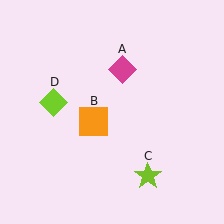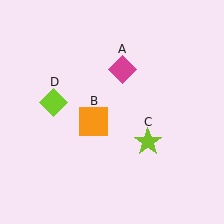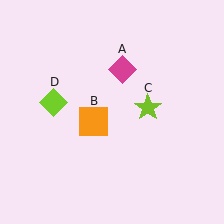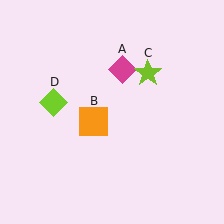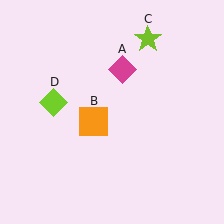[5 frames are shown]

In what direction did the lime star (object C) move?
The lime star (object C) moved up.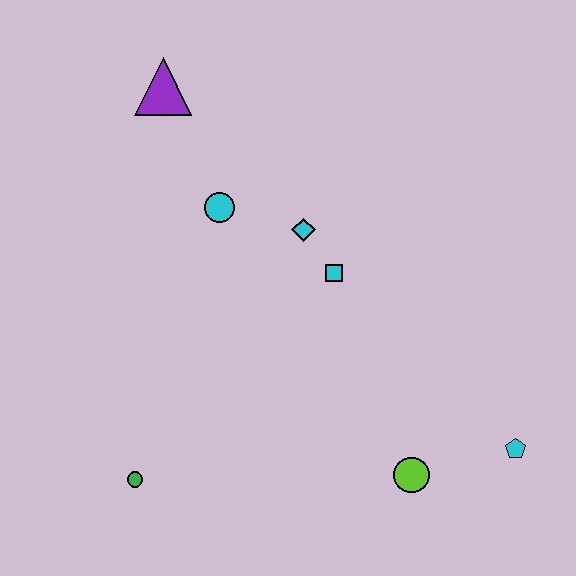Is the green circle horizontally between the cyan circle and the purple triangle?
No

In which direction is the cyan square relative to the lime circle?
The cyan square is above the lime circle.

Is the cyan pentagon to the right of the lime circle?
Yes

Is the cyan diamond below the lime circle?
No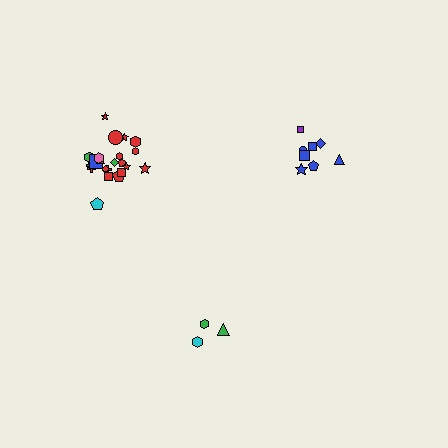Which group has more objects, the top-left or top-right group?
The top-left group.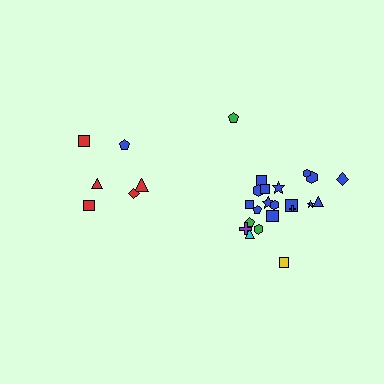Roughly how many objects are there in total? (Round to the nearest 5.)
Roughly 30 objects in total.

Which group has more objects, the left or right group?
The right group.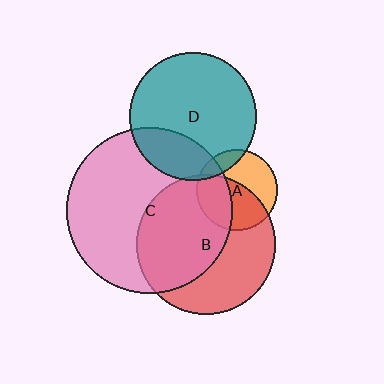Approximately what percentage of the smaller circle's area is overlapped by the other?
Approximately 25%.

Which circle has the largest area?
Circle C (pink).